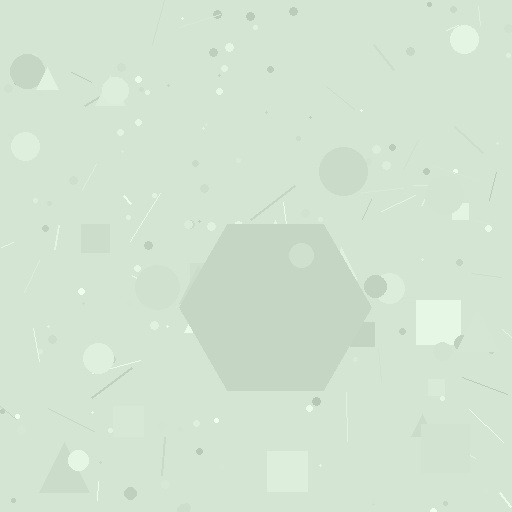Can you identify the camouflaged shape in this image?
The camouflaged shape is a hexagon.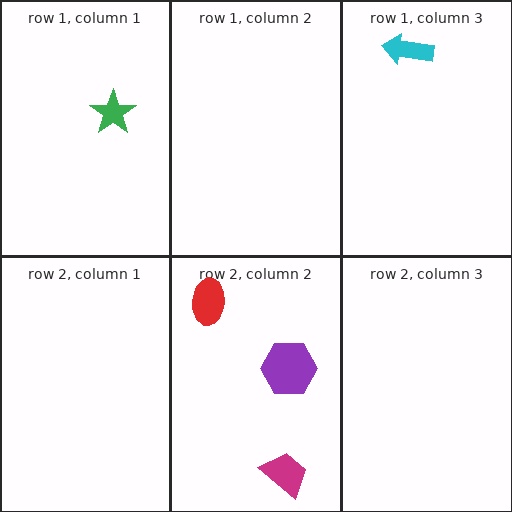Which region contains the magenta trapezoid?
The row 2, column 2 region.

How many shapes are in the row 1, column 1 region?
1.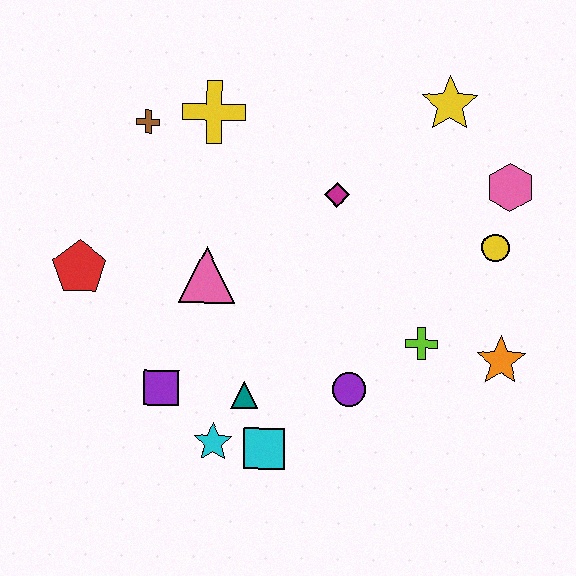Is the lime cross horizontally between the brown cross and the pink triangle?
No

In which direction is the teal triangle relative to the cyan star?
The teal triangle is above the cyan star.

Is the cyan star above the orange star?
No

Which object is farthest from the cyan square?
The yellow star is farthest from the cyan square.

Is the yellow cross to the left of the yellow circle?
Yes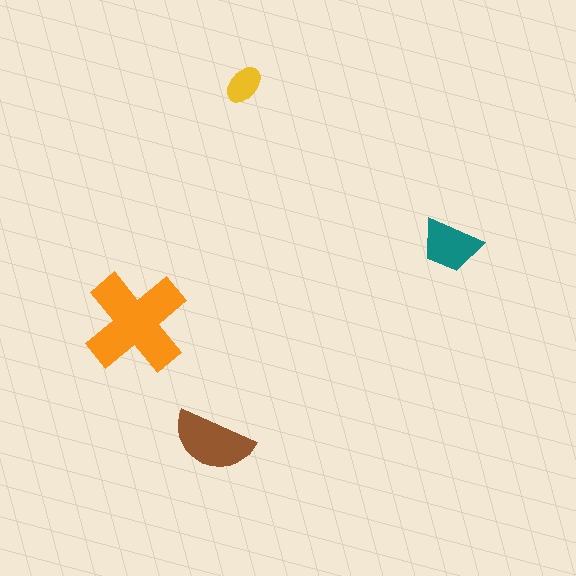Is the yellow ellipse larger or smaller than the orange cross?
Smaller.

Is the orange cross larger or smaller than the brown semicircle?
Larger.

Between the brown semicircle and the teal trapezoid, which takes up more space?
The brown semicircle.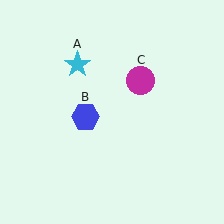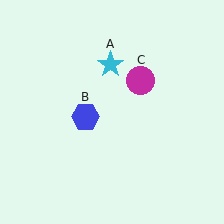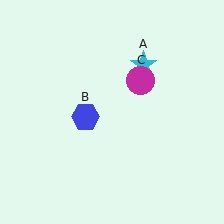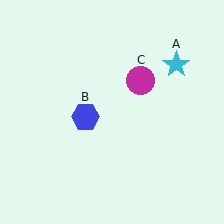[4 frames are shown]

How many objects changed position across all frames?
1 object changed position: cyan star (object A).